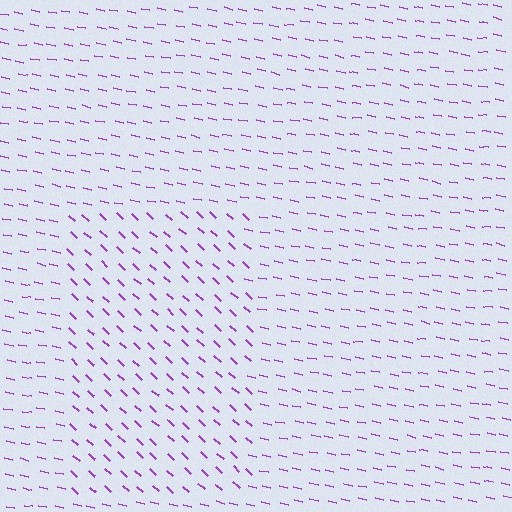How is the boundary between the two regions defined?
The boundary is defined purely by a change in line orientation (approximately 30 degrees difference). All lines are the same color and thickness.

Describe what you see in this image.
The image is filled with small purple line segments. A rectangle region in the image has lines oriented differently from the surrounding lines, creating a visible texture boundary.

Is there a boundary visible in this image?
Yes, there is a texture boundary formed by a change in line orientation.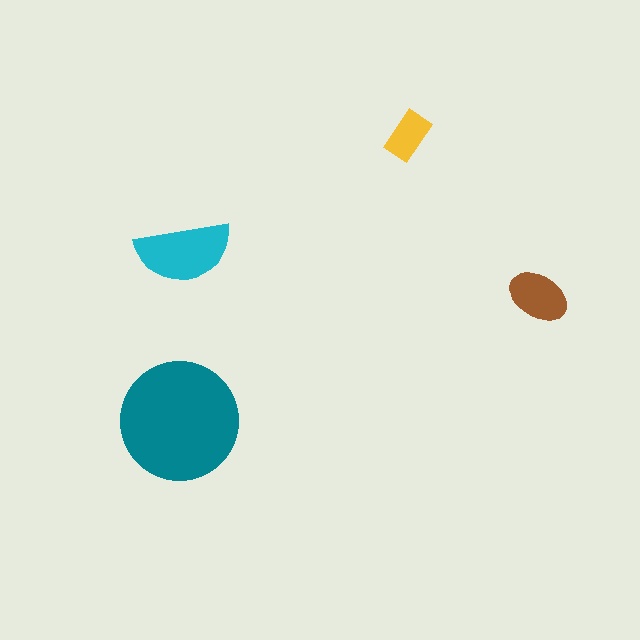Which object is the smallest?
The yellow rectangle.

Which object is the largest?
The teal circle.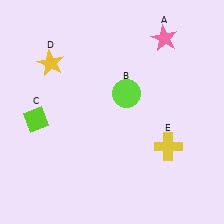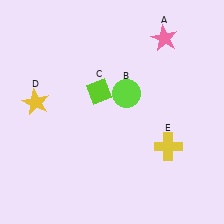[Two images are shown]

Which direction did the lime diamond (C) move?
The lime diamond (C) moved right.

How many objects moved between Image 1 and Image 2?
2 objects moved between the two images.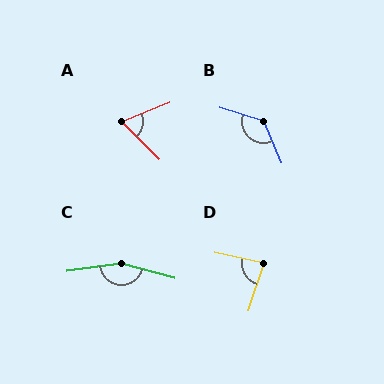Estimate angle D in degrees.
Approximately 84 degrees.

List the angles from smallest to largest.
A (67°), D (84°), B (129°), C (157°).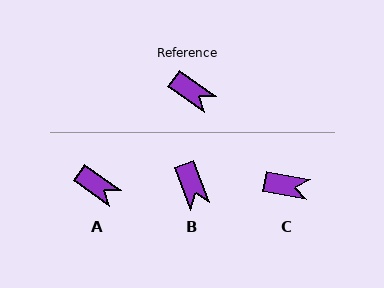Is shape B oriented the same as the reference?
No, it is off by about 34 degrees.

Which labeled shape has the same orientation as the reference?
A.